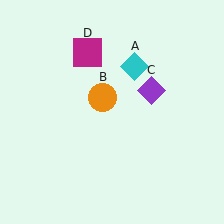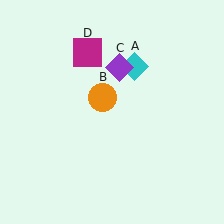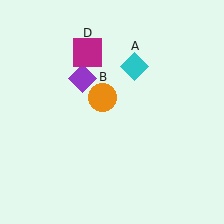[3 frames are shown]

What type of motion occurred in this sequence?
The purple diamond (object C) rotated counterclockwise around the center of the scene.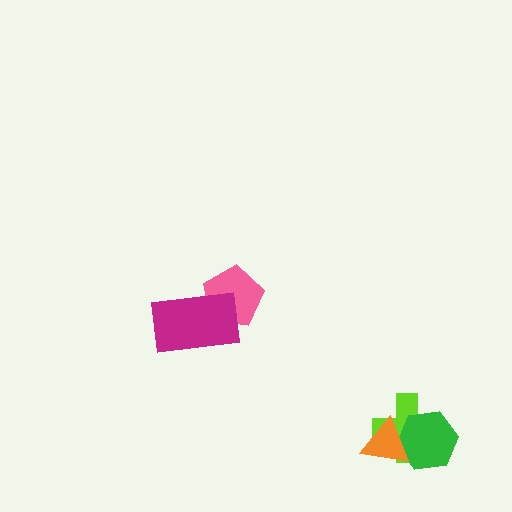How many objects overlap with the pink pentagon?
1 object overlaps with the pink pentagon.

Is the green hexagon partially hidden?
Yes, it is partially covered by another shape.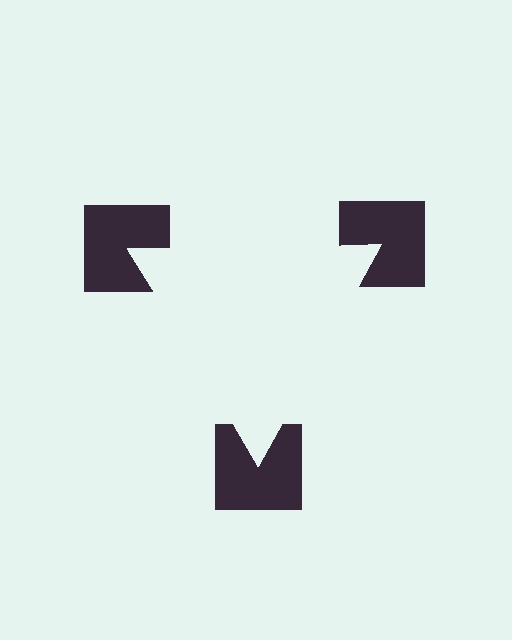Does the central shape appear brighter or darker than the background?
It typically appears slightly brighter than the background, even though no actual brightness change is drawn.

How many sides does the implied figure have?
3 sides.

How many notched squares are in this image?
There are 3 — one at each vertex of the illusory triangle.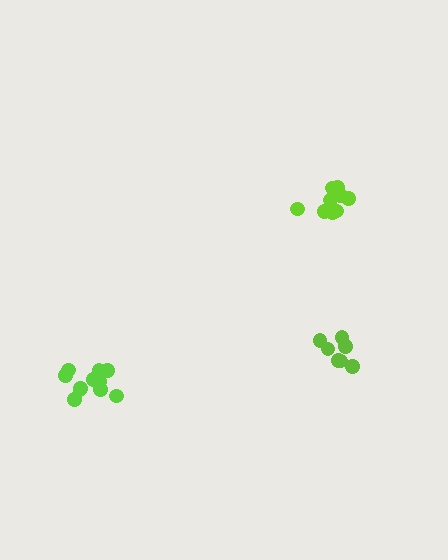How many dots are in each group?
Group 1: 11 dots, Group 2: 11 dots, Group 3: 7 dots (29 total).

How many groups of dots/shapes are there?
There are 3 groups.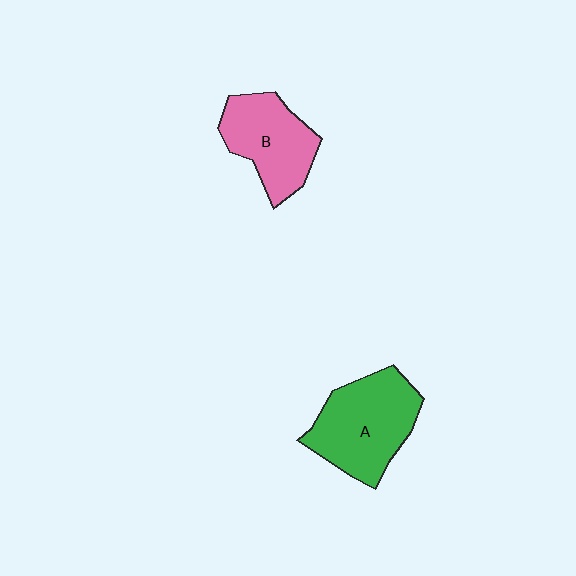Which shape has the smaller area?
Shape B (pink).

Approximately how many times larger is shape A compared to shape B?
Approximately 1.2 times.